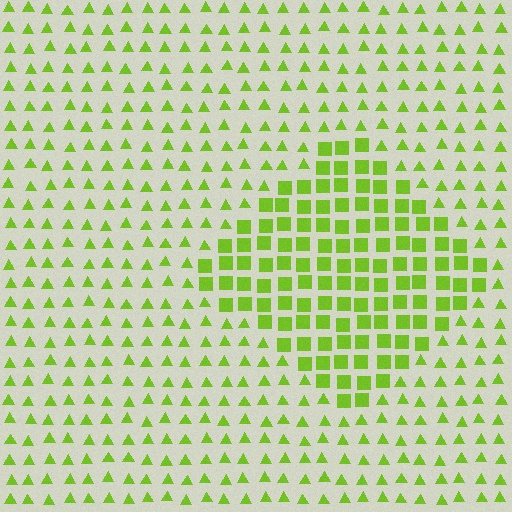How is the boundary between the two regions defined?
The boundary is defined by a change in element shape: squares inside vs. triangles outside. All elements share the same color and spacing.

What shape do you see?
I see a diamond.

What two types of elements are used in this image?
The image uses squares inside the diamond region and triangles outside it.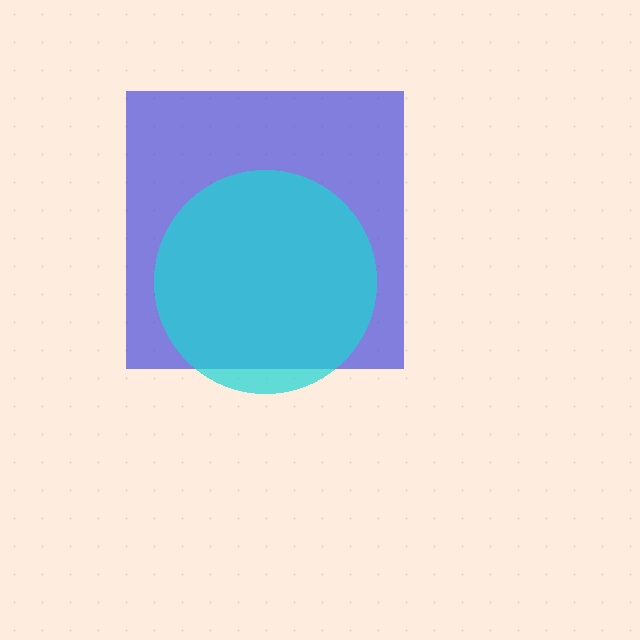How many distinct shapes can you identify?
There are 2 distinct shapes: a blue square, a cyan circle.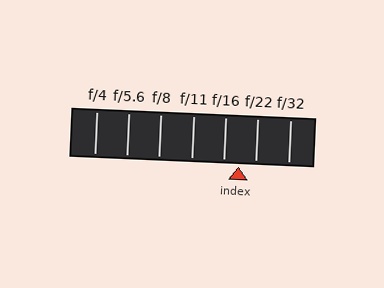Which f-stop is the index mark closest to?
The index mark is closest to f/16.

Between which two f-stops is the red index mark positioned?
The index mark is between f/16 and f/22.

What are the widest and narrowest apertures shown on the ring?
The widest aperture shown is f/4 and the narrowest is f/32.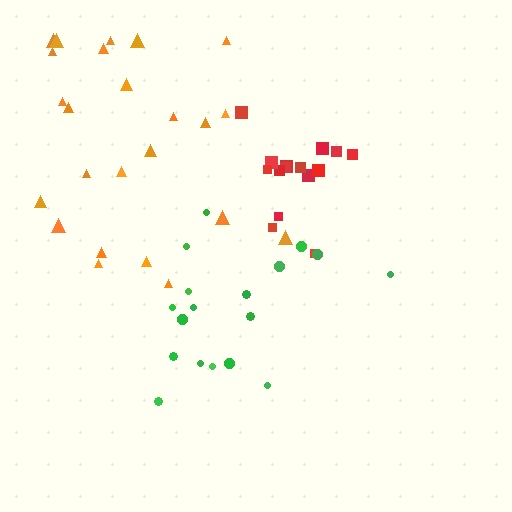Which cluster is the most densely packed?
Red.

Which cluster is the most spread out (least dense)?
Green.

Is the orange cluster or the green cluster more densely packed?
Orange.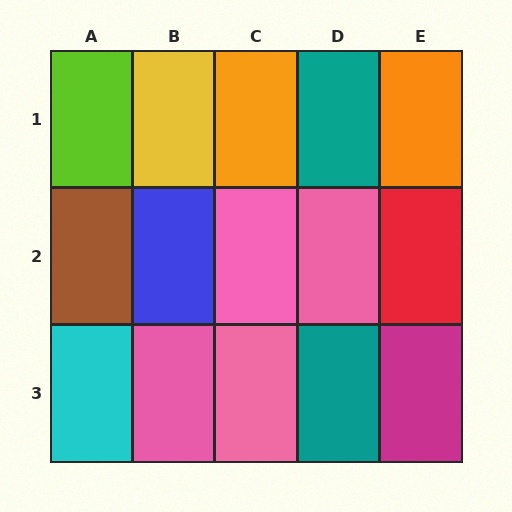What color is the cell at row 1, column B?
Yellow.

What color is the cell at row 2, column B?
Blue.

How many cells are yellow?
1 cell is yellow.